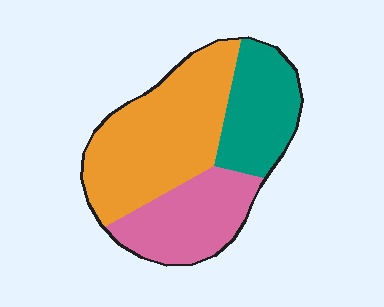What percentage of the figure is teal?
Teal covers 25% of the figure.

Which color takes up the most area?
Orange, at roughly 50%.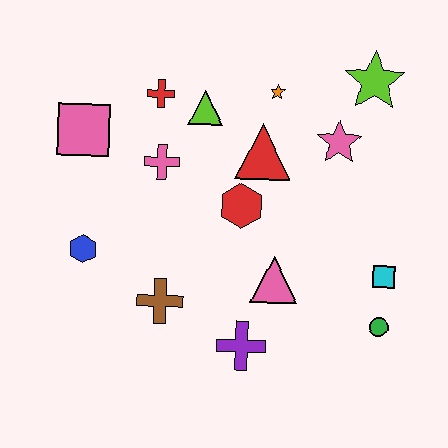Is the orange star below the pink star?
No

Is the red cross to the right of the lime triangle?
No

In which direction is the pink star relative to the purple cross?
The pink star is above the purple cross.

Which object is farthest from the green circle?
The pink square is farthest from the green circle.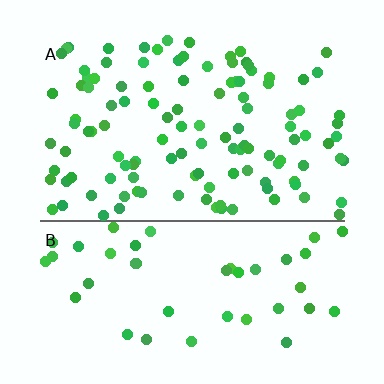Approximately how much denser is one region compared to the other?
Approximately 2.5× — region A over region B.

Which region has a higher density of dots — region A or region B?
A (the top).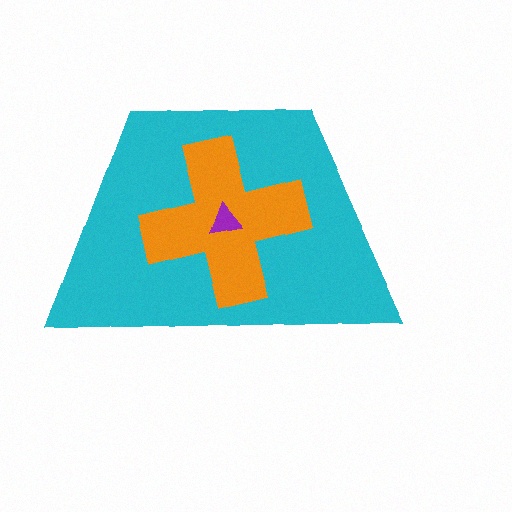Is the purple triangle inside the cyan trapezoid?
Yes.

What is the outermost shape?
The cyan trapezoid.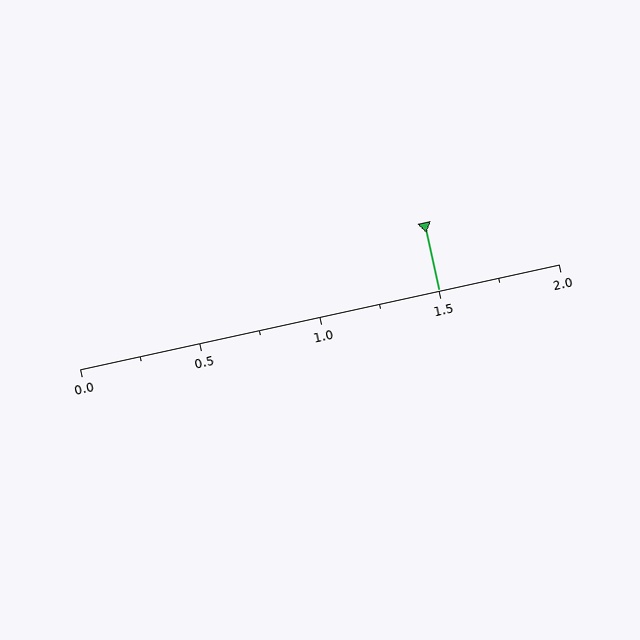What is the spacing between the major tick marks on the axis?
The major ticks are spaced 0.5 apart.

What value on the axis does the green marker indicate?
The marker indicates approximately 1.5.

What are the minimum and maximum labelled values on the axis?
The axis runs from 0.0 to 2.0.